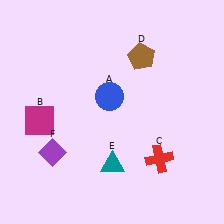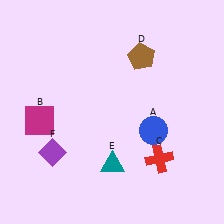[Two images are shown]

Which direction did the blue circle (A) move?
The blue circle (A) moved right.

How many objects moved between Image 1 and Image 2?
1 object moved between the two images.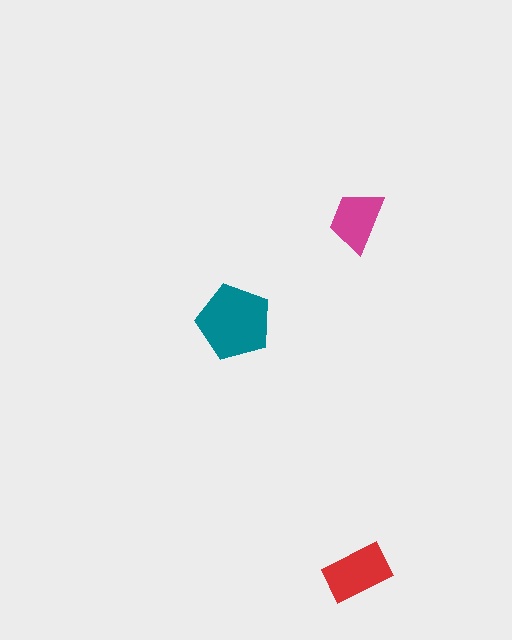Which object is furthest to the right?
The red rectangle is rightmost.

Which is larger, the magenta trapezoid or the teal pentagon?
The teal pentagon.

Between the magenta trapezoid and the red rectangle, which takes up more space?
The red rectangle.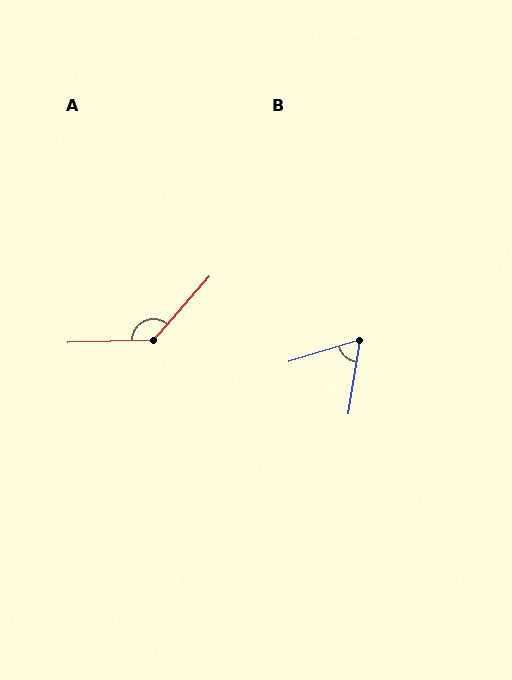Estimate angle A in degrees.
Approximately 133 degrees.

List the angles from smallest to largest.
B (64°), A (133°).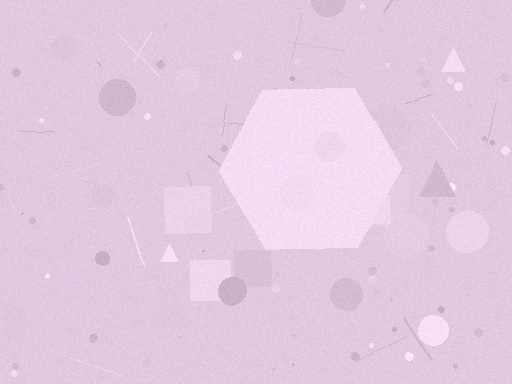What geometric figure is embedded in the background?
A hexagon is embedded in the background.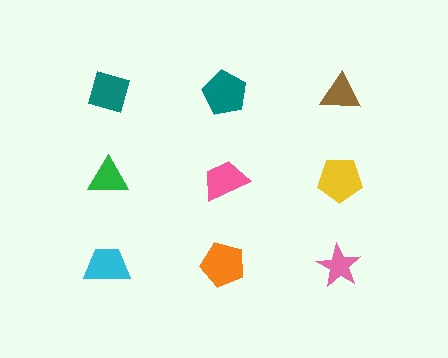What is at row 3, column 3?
A pink star.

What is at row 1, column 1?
A teal square.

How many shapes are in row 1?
3 shapes.